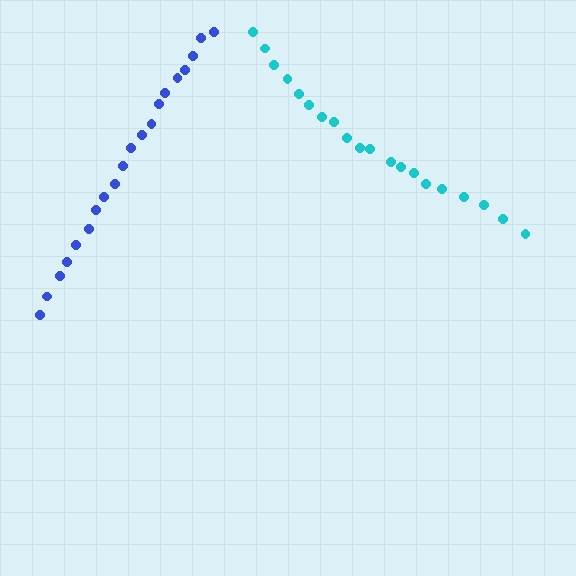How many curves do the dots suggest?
There are 2 distinct paths.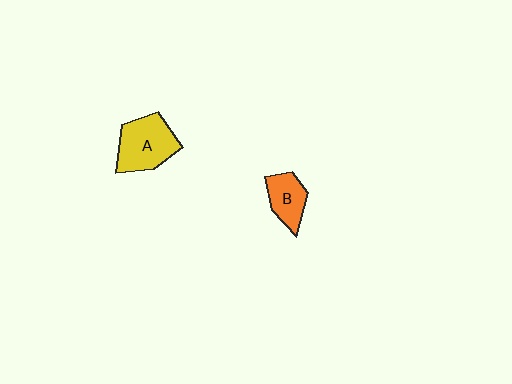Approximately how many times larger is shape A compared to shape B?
Approximately 1.6 times.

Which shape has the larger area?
Shape A (yellow).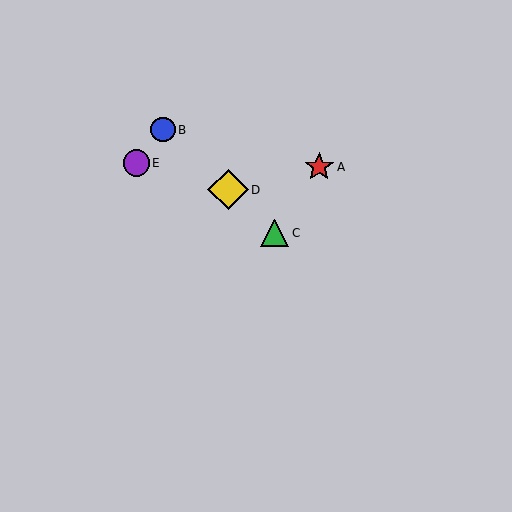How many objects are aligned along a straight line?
3 objects (B, C, D) are aligned along a straight line.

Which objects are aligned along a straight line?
Objects B, C, D are aligned along a straight line.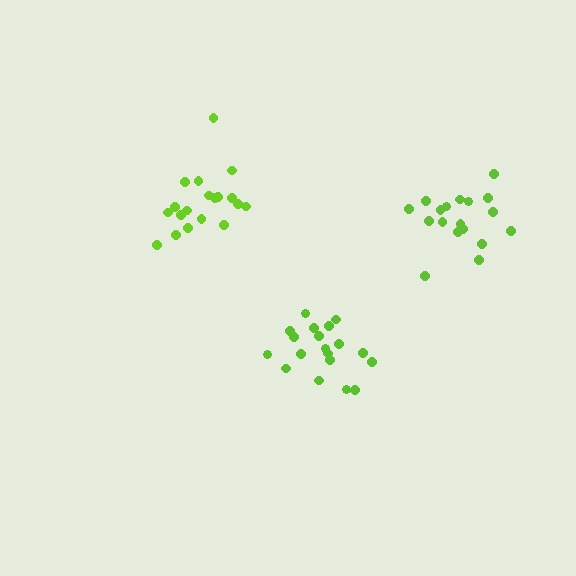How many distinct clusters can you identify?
There are 3 distinct clusters.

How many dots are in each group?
Group 1: 19 dots, Group 2: 18 dots, Group 3: 19 dots (56 total).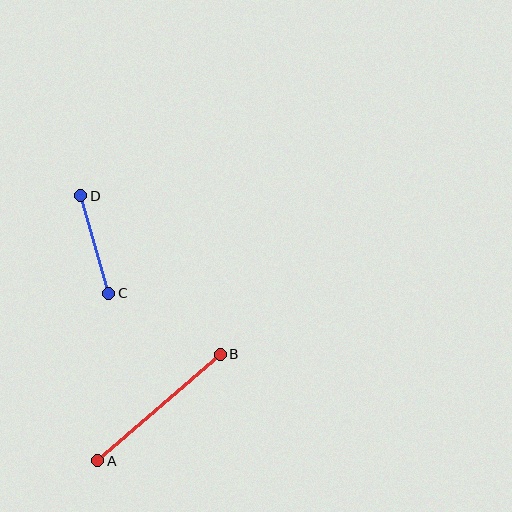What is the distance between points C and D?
The distance is approximately 102 pixels.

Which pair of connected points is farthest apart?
Points A and B are farthest apart.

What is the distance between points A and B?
The distance is approximately 162 pixels.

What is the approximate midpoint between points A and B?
The midpoint is at approximately (159, 408) pixels.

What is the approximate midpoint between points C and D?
The midpoint is at approximately (95, 244) pixels.